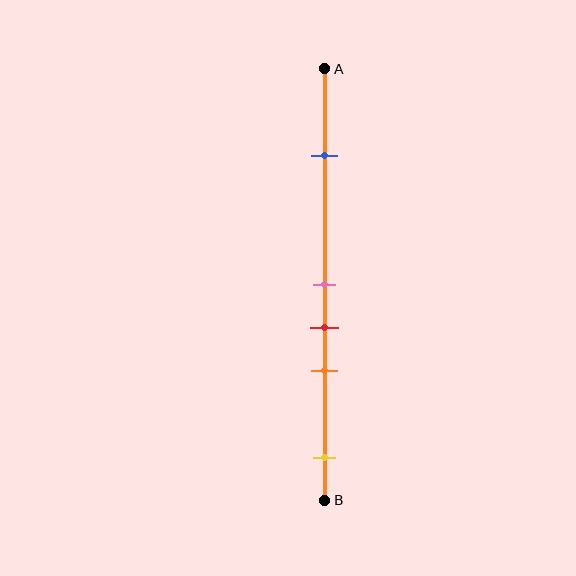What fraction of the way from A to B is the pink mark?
The pink mark is approximately 50% (0.5) of the way from A to B.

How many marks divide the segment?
There are 5 marks dividing the segment.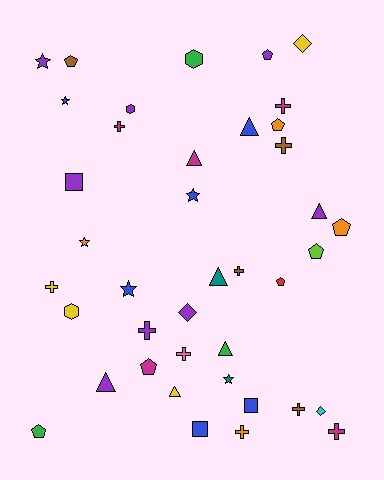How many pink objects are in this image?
There is 1 pink object.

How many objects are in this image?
There are 40 objects.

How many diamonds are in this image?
There are 3 diamonds.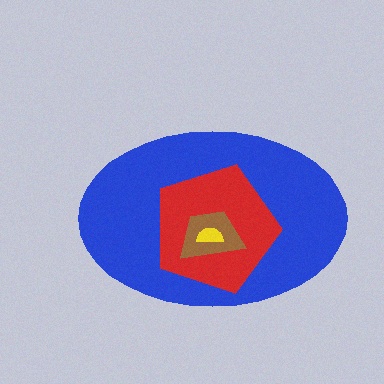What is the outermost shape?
The blue ellipse.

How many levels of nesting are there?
4.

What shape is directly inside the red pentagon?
The brown trapezoid.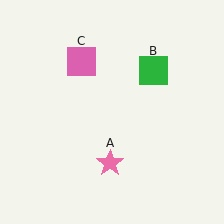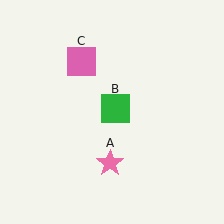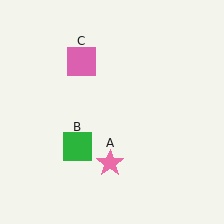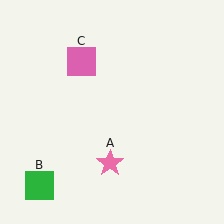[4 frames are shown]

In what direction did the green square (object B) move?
The green square (object B) moved down and to the left.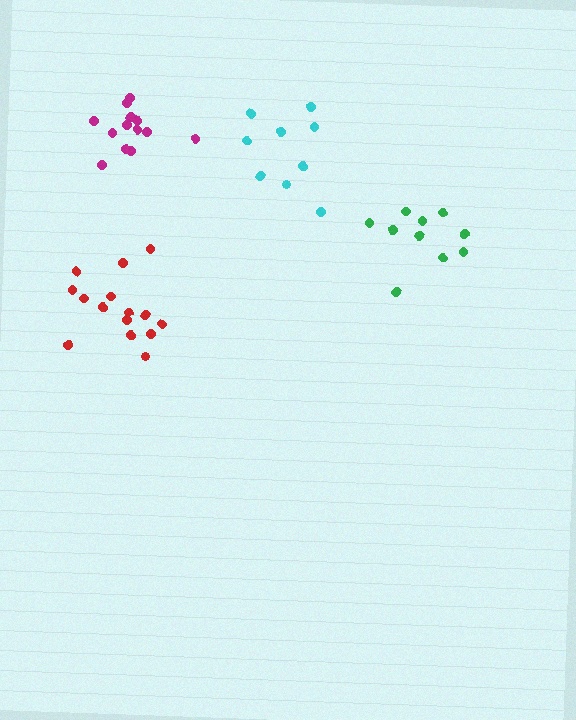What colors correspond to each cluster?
The clusters are colored: green, cyan, red, magenta.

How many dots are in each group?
Group 1: 10 dots, Group 2: 9 dots, Group 3: 15 dots, Group 4: 13 dots (47 total).